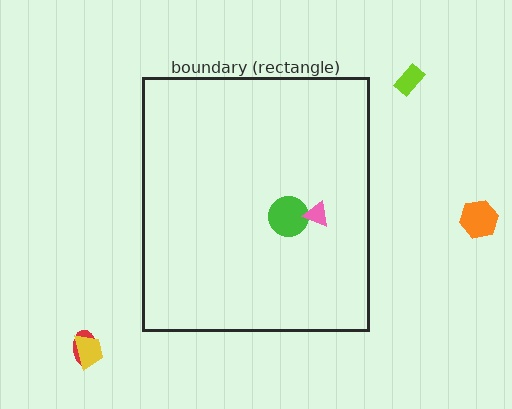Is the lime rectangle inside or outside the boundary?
Outside.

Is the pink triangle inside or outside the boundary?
Inside.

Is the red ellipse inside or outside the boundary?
Outside.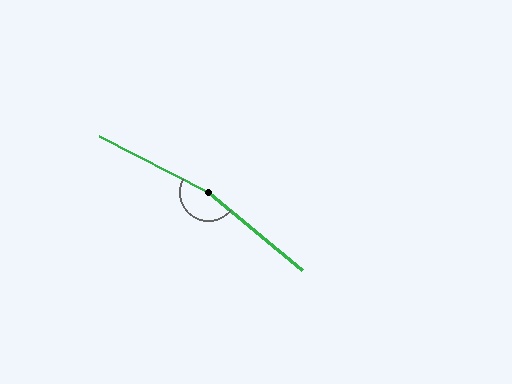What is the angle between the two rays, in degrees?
Approximately 168 degrees.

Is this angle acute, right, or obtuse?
It is obtuse.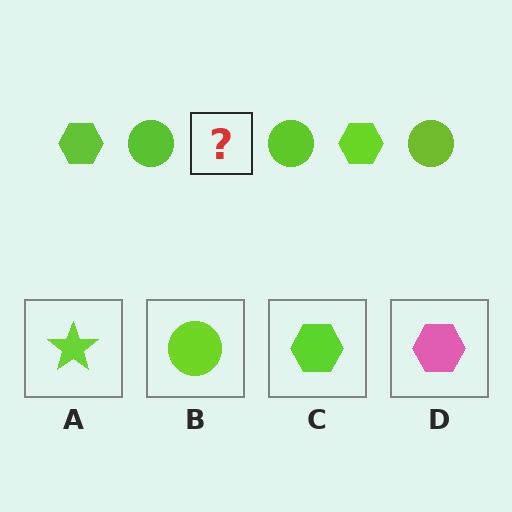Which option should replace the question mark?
Option C.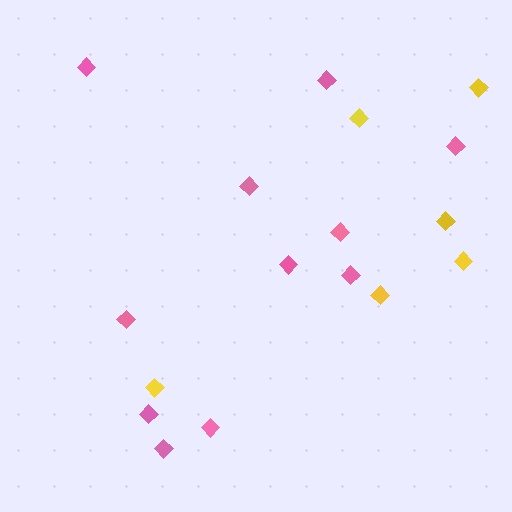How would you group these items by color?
There are 2 groups: one group of pink diamonds (11) and one group of yellow diamonds (6).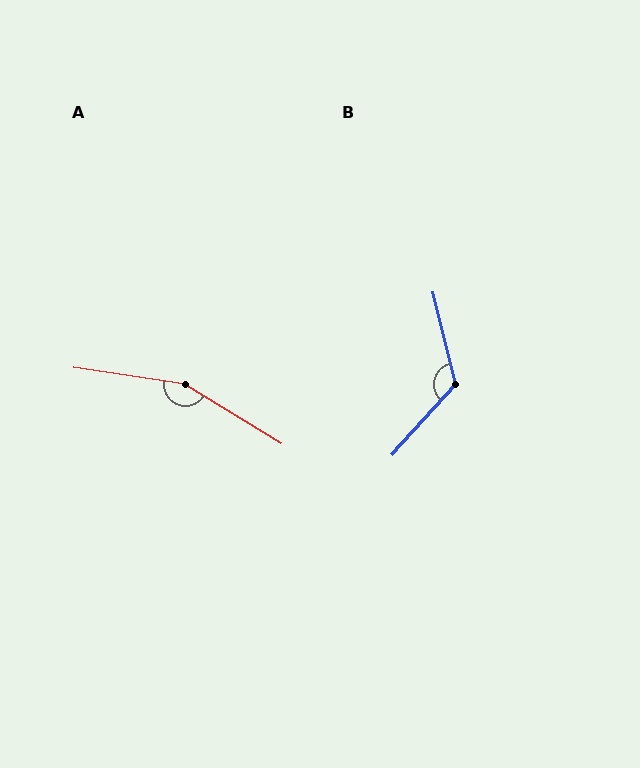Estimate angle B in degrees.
Approximately 124 degrees.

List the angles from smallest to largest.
B (124°), A (157°).